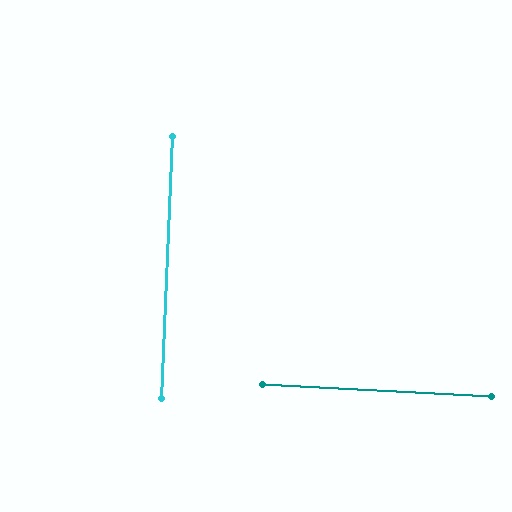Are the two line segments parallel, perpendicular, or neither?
Perpendicular — they meet at approximately 90°.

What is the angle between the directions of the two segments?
Approximately 90 degrees.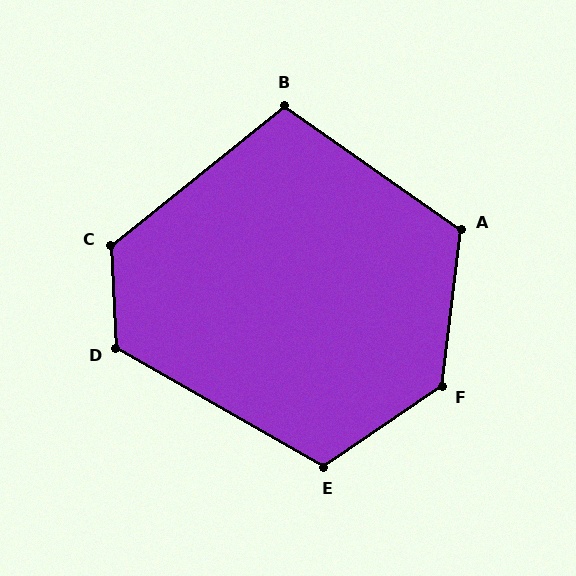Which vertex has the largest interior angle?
F, at approximately 131 degrees.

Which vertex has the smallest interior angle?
B, at approximately 106 degrees.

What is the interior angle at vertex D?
Approximately 123 degrees (obtuse).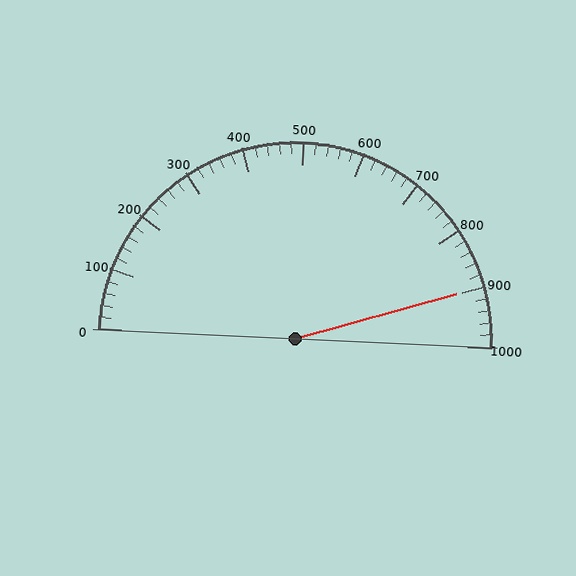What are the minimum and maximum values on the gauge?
The gauge ranges from 0 to 1000.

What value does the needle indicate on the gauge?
The needle indicates approximately 900.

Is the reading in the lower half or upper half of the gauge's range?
The reading is in the upper half of the range (0 to 1000).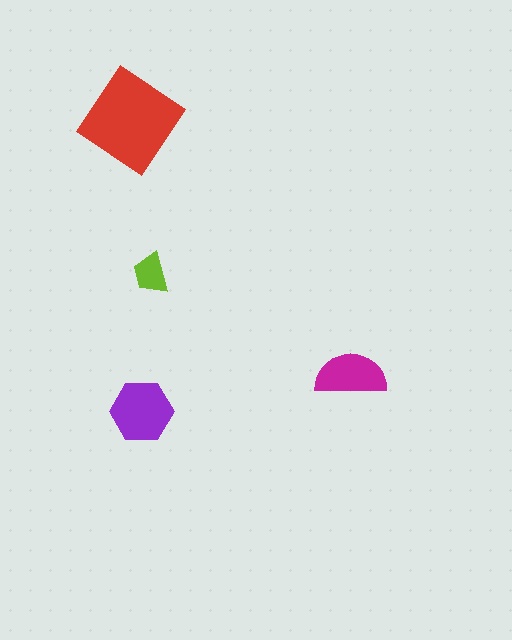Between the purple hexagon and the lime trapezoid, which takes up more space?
The purple hexagon.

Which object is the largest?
The red diamond.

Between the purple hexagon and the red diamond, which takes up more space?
The red diamond.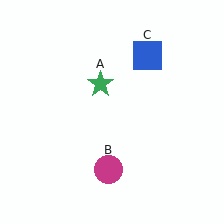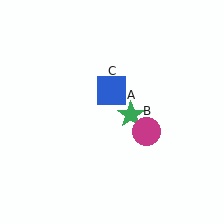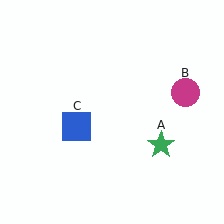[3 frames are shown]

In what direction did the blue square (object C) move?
The blue square (object C) moved down and to the left.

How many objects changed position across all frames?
3 objects changed position: green star (object A), magenta circle (object B), blue square (object C).